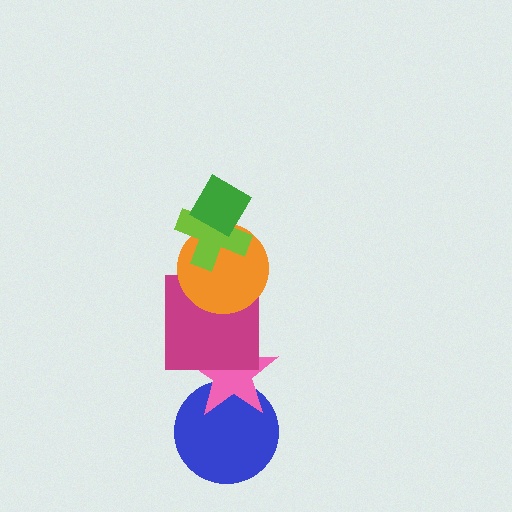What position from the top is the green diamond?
The green diamond is 1st from the top.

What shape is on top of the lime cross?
The green diamond is on top of the lime cross.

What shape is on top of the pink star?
The magenta square is on top of the pink star.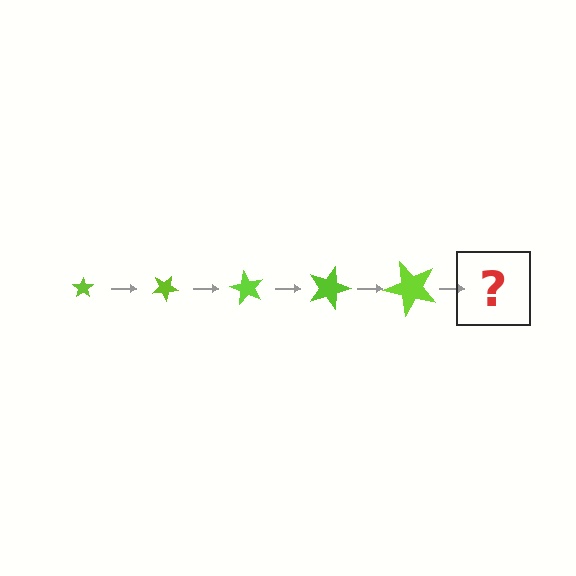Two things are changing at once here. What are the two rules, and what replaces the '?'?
The two rules are that the star grows larger each step and it rotates 30 degrees each step. The '?' should be a star, larger than the previous one and rotated 150 degrees from the start.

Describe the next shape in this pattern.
It should be a star, larger than the previous one and rotated 150 degrees from the start.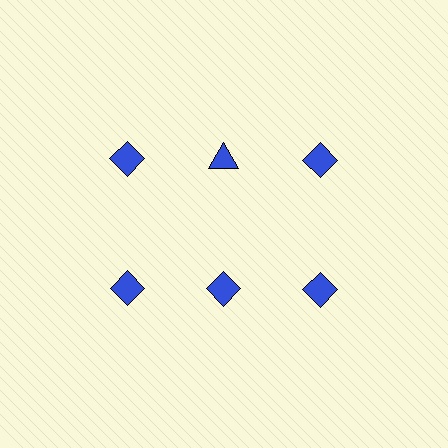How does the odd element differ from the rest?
It has a different shape: triangle instead of diamond.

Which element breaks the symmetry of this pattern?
The blue triangle in the top row, second from left column breaks the symmetry. All other shapes are blue diamonds.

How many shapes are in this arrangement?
There are 6 shapes arranged in a grid pattern.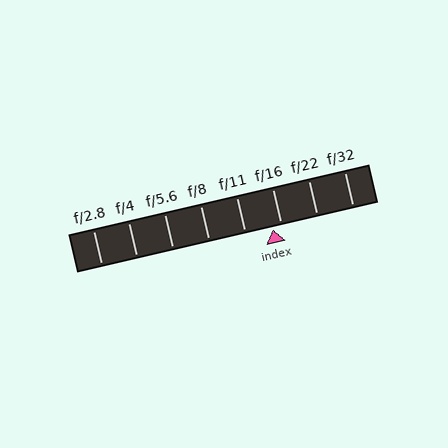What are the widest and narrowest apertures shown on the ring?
The widest aperture shown is f/2.8 and the narrowest is f/32.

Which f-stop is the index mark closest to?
The index mark is closest to f/16.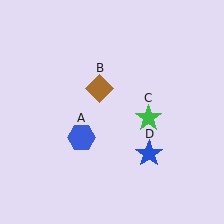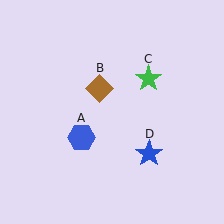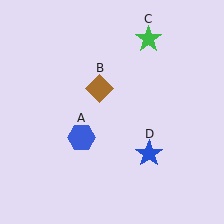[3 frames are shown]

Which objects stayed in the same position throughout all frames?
Blue hexagon (object A) and brown diamond (object B) and blue star (object D) remained stationary.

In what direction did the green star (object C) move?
The green star (object C) moved up.